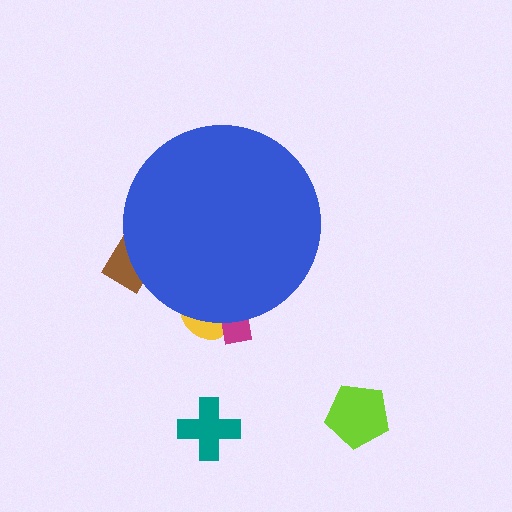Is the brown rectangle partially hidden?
Yes, the brown rectangle is partially hidden behind the blue circle.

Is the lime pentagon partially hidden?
No, the lime pentagon is fully visible.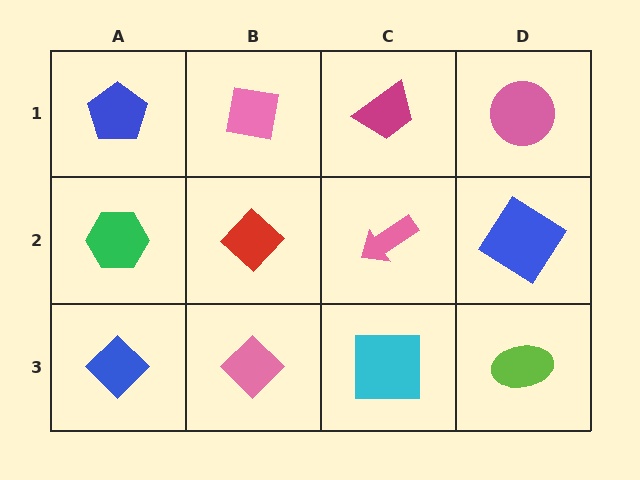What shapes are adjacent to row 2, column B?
A pink square (row 1, column B), a pink diamond (row 3, column B), a green hexagon (row 2, column A), a pink arrow (row 2, column C).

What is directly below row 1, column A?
A green hexagon.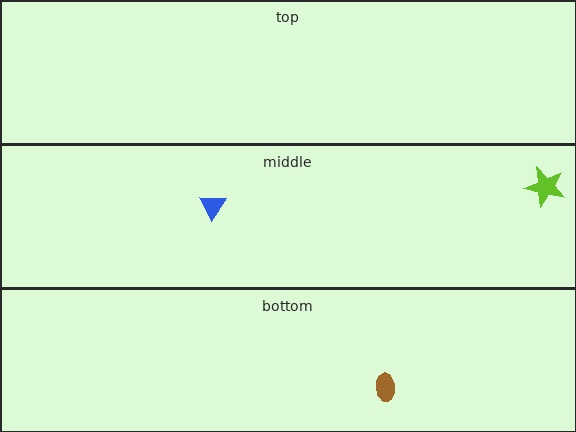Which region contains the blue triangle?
The middle region.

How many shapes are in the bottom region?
1.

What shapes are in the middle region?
The blue triangle, the lime star.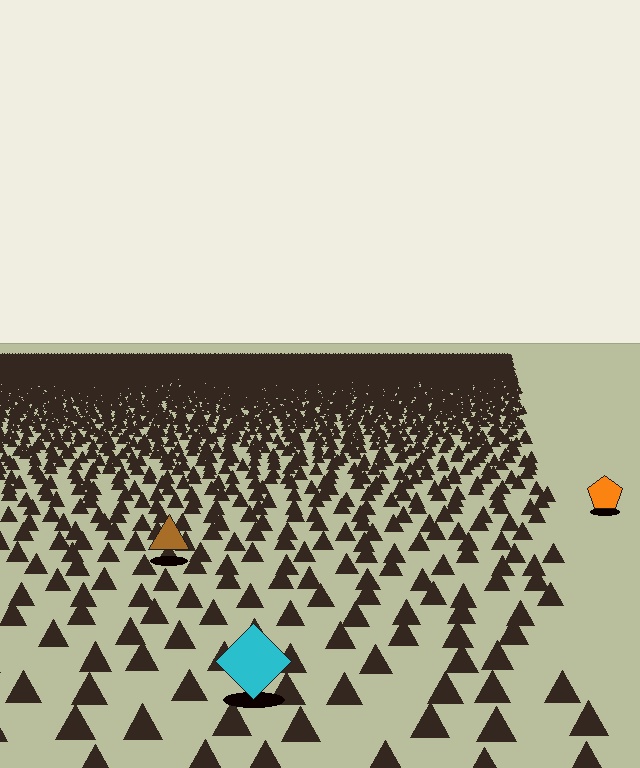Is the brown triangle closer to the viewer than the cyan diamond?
No. The cyan diamond is closer — you can tell from the texture gradient: the ground texture is coarser near it.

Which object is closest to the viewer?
The cyan diamond is closest. The texture marks near it are larger and more spread out.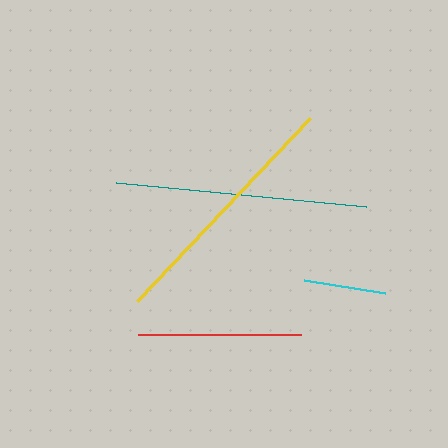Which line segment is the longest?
The yellow line is the longest at approximately 251 pixels.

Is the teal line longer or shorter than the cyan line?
The teal line is longer than the cyan line.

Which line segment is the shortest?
The cyan line is the shortest at approximately 82 pixels.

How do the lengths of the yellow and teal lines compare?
The yellow and teal lines are approximately the same length.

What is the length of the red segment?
The red segment is approximately 163 pixels long.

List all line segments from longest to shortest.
From longest to shortest: yellow, teal, red, cyan.